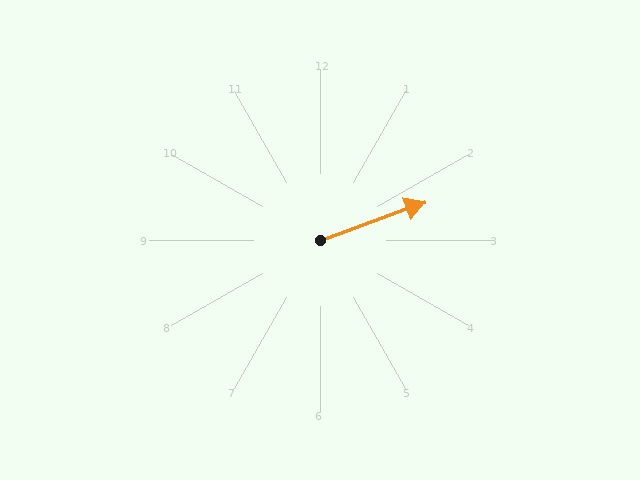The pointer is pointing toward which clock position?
Roughly 2 o'clock.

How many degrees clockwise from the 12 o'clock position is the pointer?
Approximately 70 degrees.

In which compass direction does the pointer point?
East.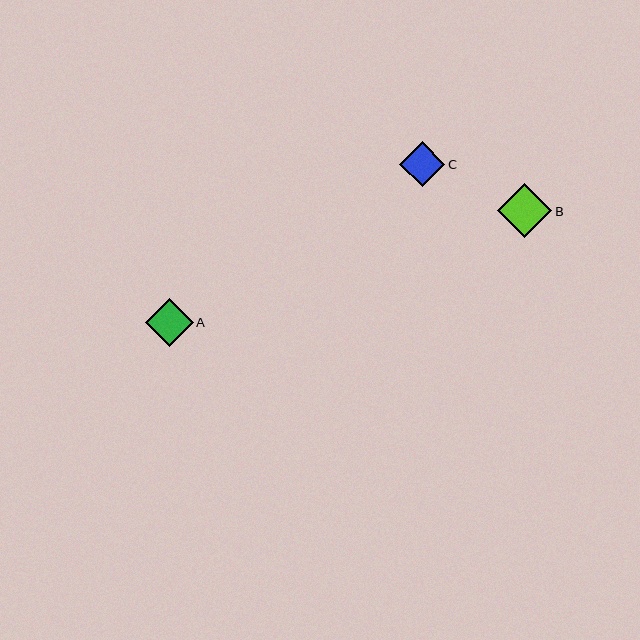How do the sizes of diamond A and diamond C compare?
Diamond A and diamond C are approximately the same size.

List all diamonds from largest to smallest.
From largest to smallest: B, A, C.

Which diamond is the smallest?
Diamond C is the smallest with a size of approximately 45 pixels.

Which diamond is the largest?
Diamond B is the largest with a size of approximately 55 pixels.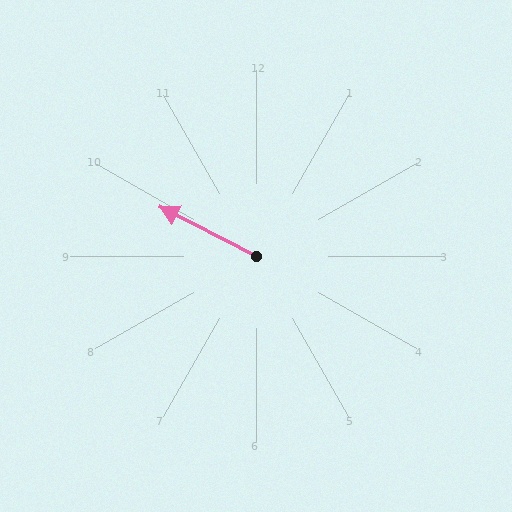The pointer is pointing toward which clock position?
Roughly 10 o'clock.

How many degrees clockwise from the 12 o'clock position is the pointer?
Approximately 297 degrees.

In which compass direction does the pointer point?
Northwest.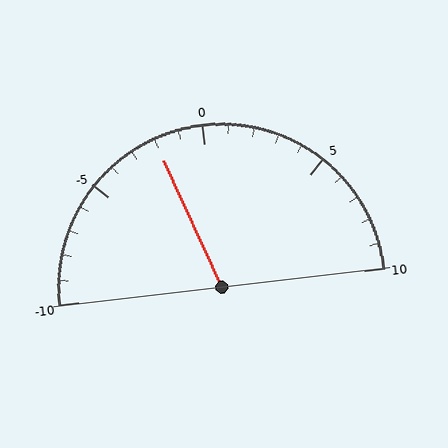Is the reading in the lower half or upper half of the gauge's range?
The reading is in the lower half of the range (-10 to 10).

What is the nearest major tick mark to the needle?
The nearest major tick mark is 0.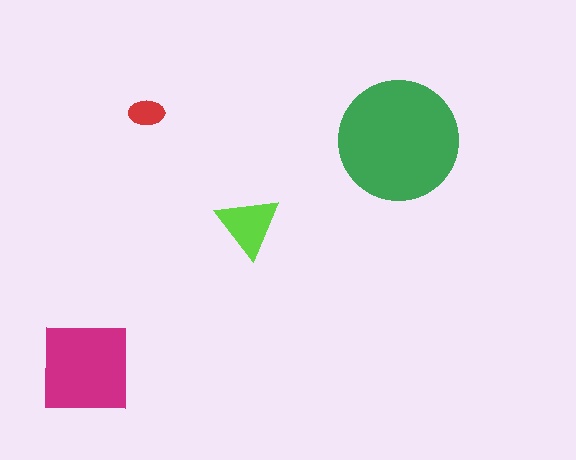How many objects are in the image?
There are 4 objects in the image.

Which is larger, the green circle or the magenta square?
The green circle.